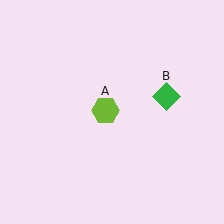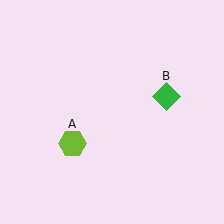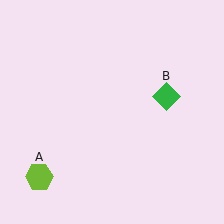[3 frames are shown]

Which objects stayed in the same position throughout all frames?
Green diamond (object B) remained stationary.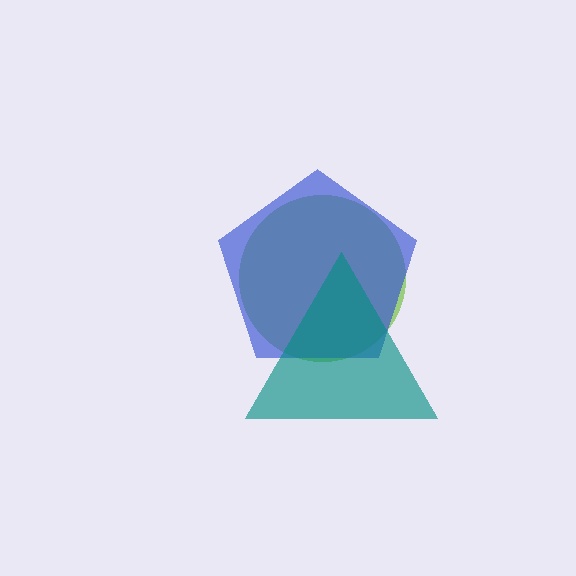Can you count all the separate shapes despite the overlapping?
Yes, there are 3 separate shapes.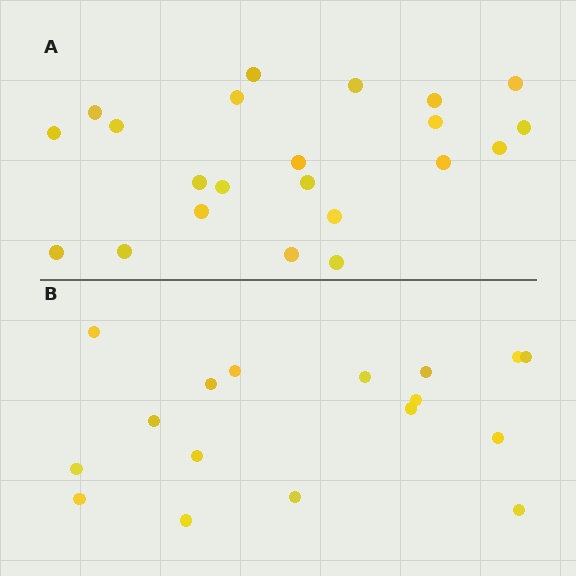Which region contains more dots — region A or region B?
Region A (the top region) has more dots.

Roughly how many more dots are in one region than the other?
Region A has about 5 more dots than region B.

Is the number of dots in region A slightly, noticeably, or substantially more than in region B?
Region A has noticeably more, but not dramatically so. The ratio is roughly 1.3 to 1.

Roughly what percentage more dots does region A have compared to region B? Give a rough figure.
About 30% more.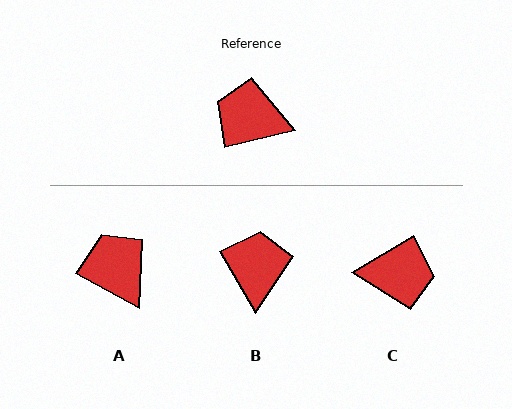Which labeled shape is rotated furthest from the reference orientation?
C, about 162 degrees away.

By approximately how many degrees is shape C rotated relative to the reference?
Approximately 162 degrees clockwise.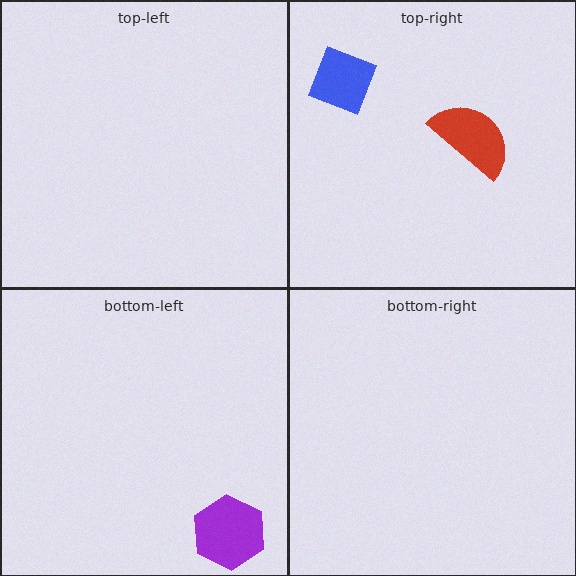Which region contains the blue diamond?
The top-right region.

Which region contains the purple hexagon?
The bottom-left region.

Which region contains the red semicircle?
The top-right region.